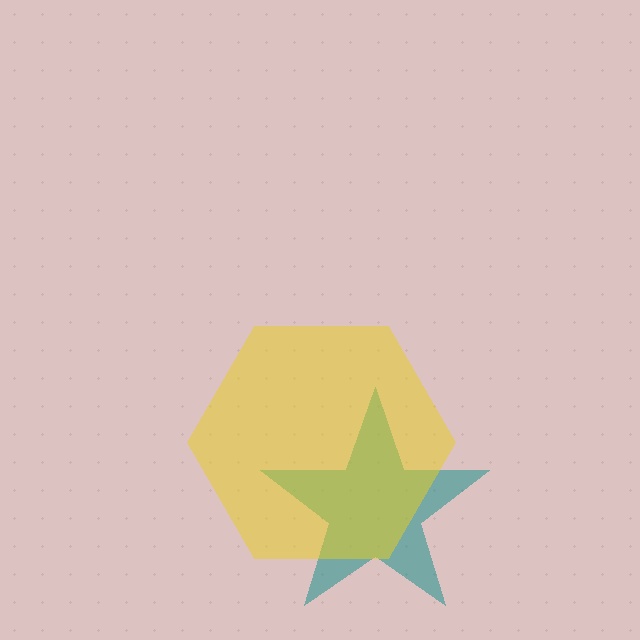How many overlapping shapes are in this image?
There are 2 overlapping shapes in the image.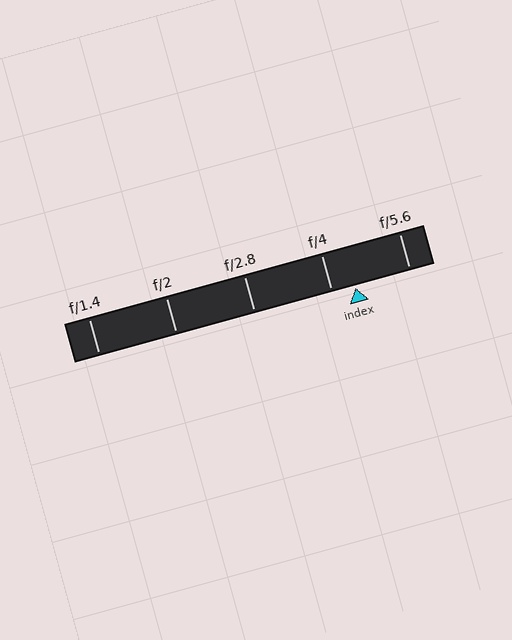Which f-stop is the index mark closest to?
The index mark is closest to f/4.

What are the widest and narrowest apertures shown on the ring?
The widest aperture shown is f/1.4 and the narrowest is f/5.6.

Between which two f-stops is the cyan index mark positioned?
The index mark is between f/4 and f/5.6.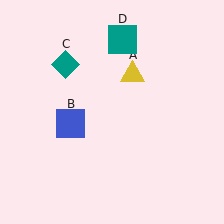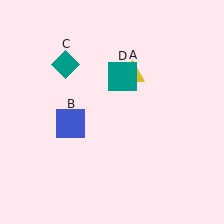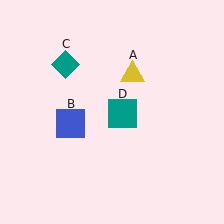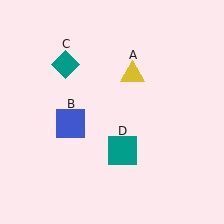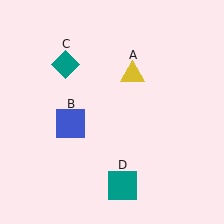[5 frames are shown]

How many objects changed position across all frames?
1 object changed position: teal square (object D).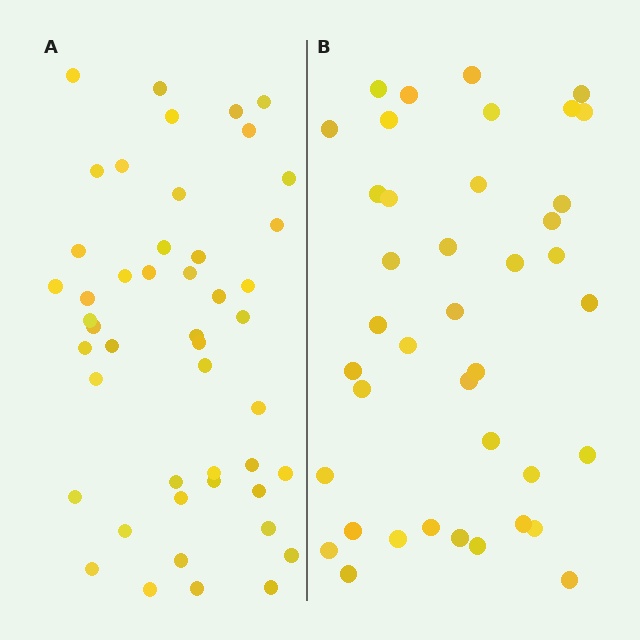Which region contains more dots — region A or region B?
Region A (the left region) has more dots.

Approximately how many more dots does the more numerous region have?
Region A has roughly 8 or so more dots than region B.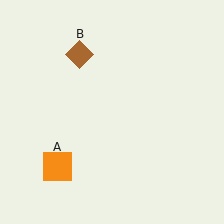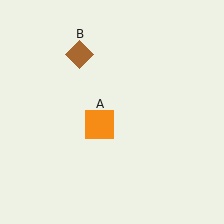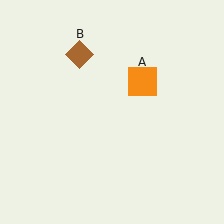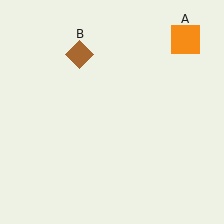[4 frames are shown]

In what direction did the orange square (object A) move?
The orange square (object A) moved up and to the right.